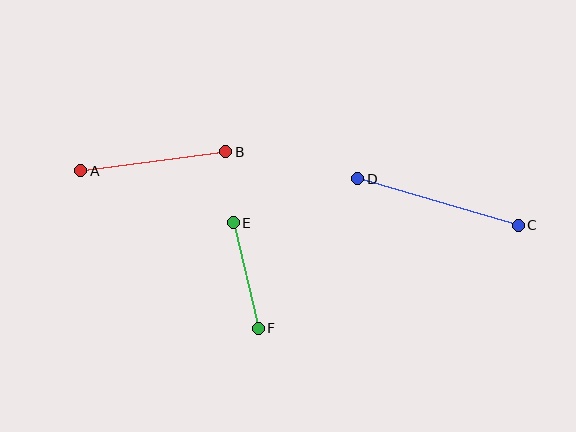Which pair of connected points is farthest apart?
Points C and D are farthest apart.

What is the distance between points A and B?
The distance is approximately 146 pixels.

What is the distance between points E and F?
The distance is approximately 109 pixels.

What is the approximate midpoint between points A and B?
The midpoint is at approximately (153, 161) pixels.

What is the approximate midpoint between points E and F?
The midpoint is at approximately (246, 276) pixels.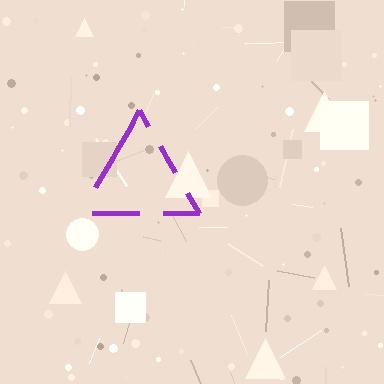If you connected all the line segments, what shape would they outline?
They would outline a triangle.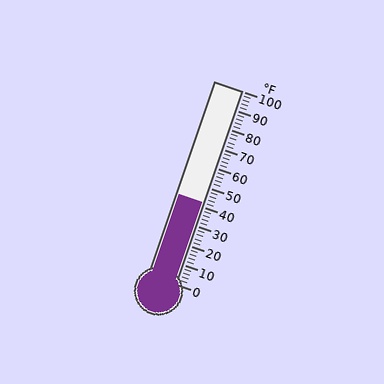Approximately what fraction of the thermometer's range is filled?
The thermometer is filled to approximately 40% of its range.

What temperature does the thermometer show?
The thermometer shows approximately 42°F.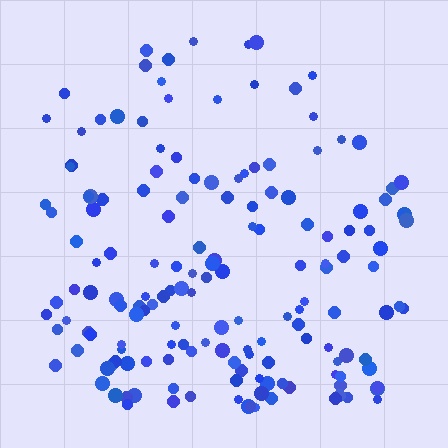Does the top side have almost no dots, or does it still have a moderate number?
Still a moderate number, just noticeably fewer than the bottom.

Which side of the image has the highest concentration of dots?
The bottom.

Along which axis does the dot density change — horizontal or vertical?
Vertical.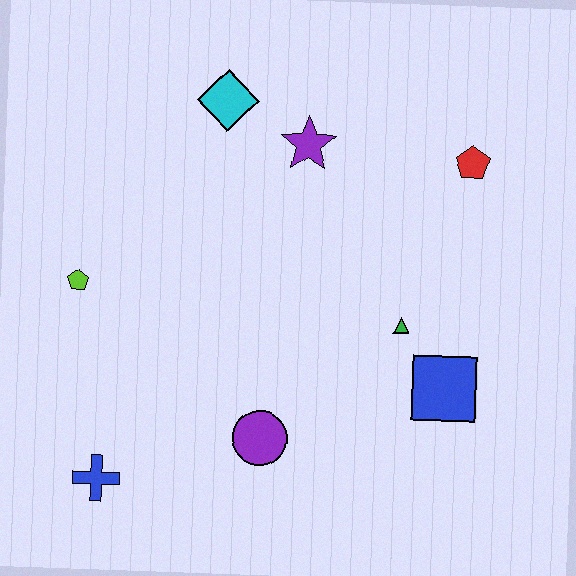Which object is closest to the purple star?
The cyan diamond is closest to the purple star.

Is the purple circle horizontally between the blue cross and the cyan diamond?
No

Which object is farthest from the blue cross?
The red pentagon is farthest from the blue cross.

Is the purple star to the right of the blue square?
No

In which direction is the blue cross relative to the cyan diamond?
The blue cross is below the cyan diamond.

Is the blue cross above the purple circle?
No